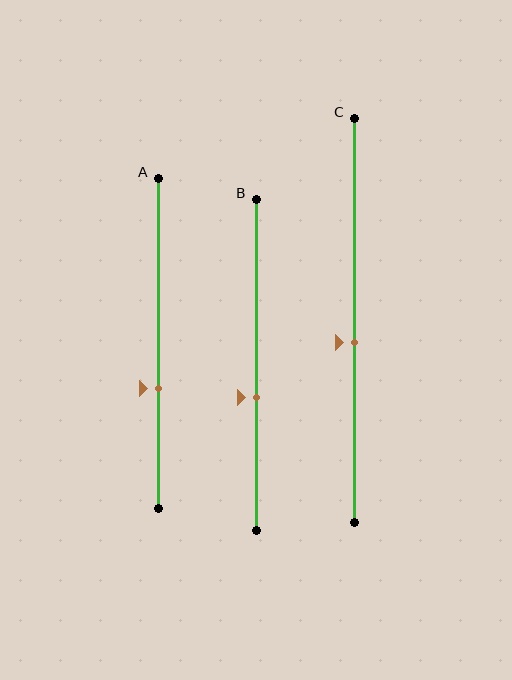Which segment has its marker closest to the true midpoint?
Segment C has its marker closest to the true midpoint.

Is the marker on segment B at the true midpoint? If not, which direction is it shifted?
No, the marker on segment B is shifted downward by about 10% of the segment length.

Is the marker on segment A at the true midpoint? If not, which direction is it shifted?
No, the marker on segment A is shifted downward by about 14% of the segment length.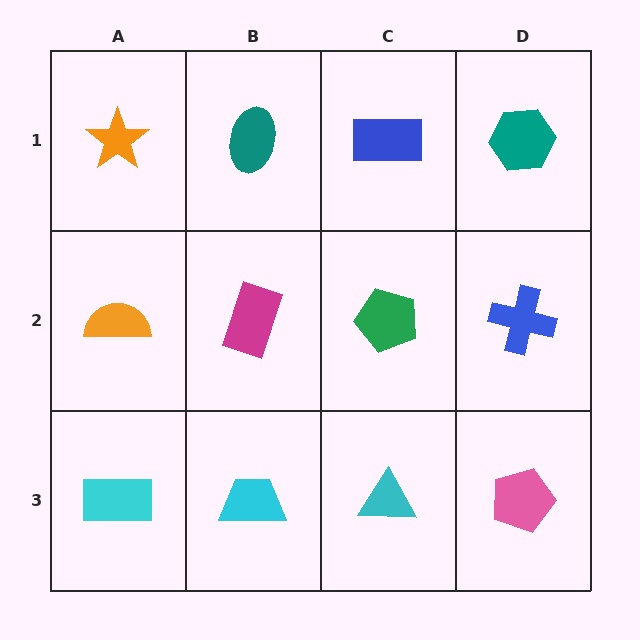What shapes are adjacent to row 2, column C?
A blue rectangle (row 1, column C), a cyan triangle (row 3, column C), a magenta rectangle (row 2, column B), a blue cross (row 2, column D).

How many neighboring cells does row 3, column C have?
3.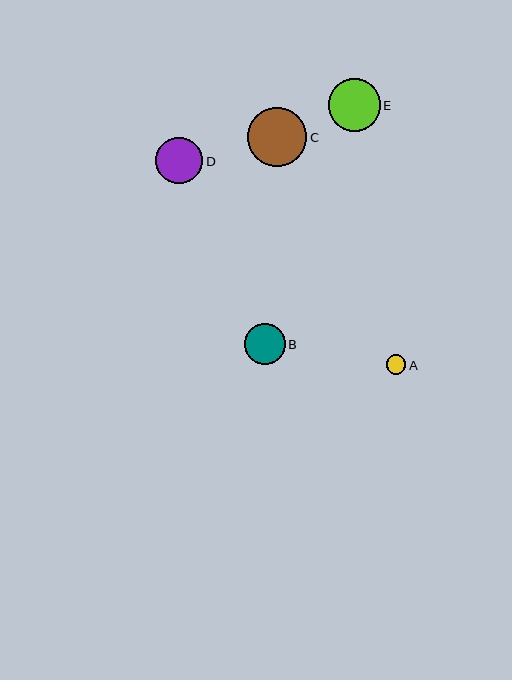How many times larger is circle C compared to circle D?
Circle C is approximately 1.3 times the size of circle D.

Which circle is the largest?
Circle C is the largest with a size of approximately 59 pixels.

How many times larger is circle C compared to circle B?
Circle C is approximately 1.4 times the size of circle B.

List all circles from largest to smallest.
From largest to smallest: C, E, D, B, A.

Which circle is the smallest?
Circle A is the smallest with a size of approximately 20 pixels.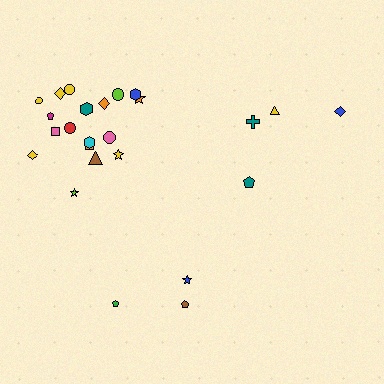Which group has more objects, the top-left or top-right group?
The top-left group.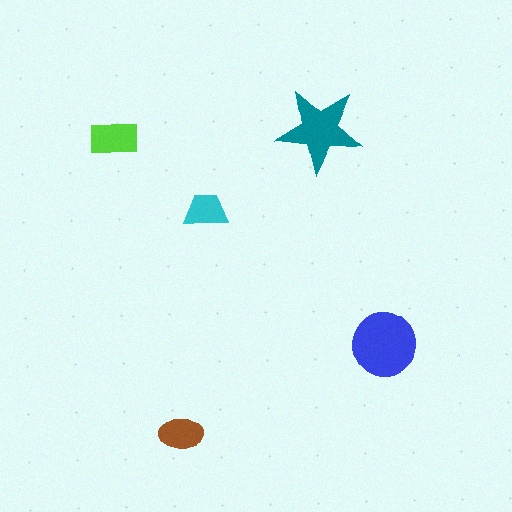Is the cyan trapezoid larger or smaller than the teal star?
Smaller.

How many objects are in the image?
There are 5 objects in the image.